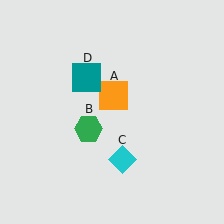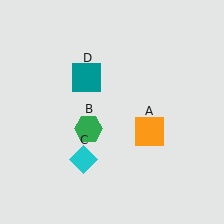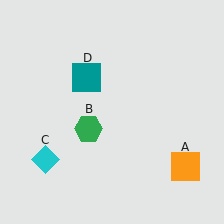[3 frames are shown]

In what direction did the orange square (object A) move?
The orange square (object A) moved down and to the right.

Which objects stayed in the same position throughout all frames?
Green hexagon (object B) and teal square (object D) remained stationary.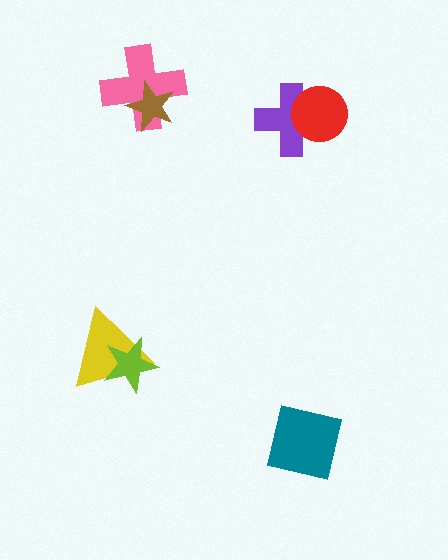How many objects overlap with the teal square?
0 objects overlap with the teal square.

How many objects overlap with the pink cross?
1 object overlaps with the pink cross.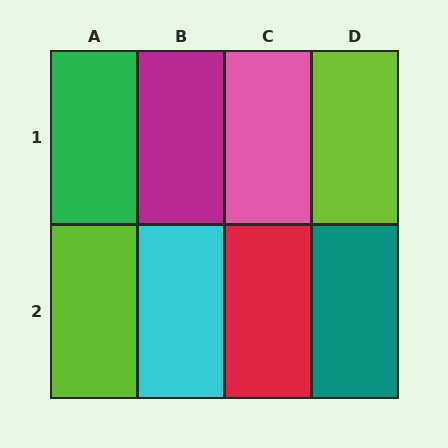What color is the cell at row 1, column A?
Green.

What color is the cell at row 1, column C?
Pink.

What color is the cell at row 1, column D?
Lime.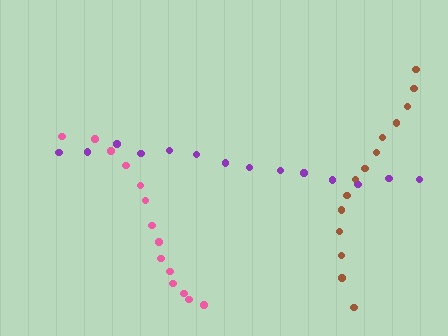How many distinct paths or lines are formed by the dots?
There are 3 distinct paths.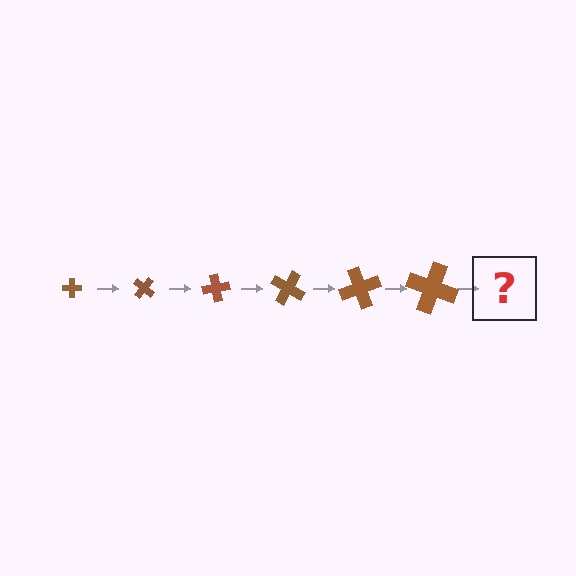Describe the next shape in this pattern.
It should be a cross, larger than the previous one and rotated 240 degrees from the start.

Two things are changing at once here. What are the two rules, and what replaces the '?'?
The two rules are that the cross grows larger each step and it rotates 40 degrees each step. The '?' should be a cross, larger than the previous one and rotated 240 degrees from the start.